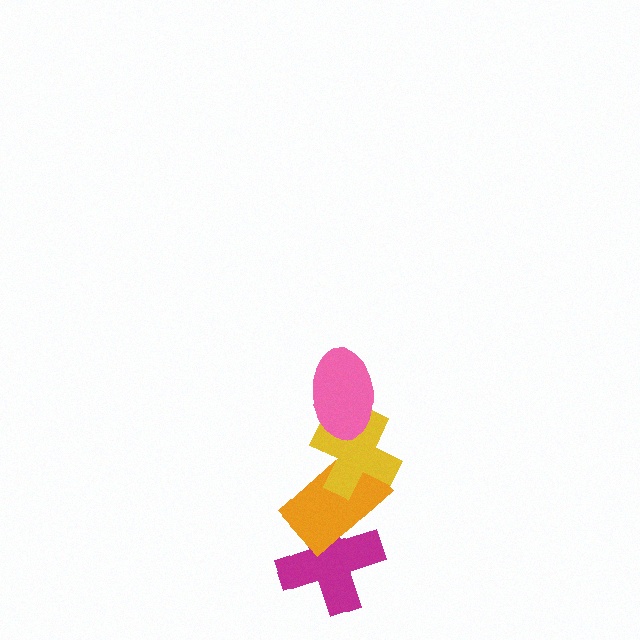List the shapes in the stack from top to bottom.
From top to bottom: the pink ellipse, the yellow cross, the orange rectangle, the magenta cross.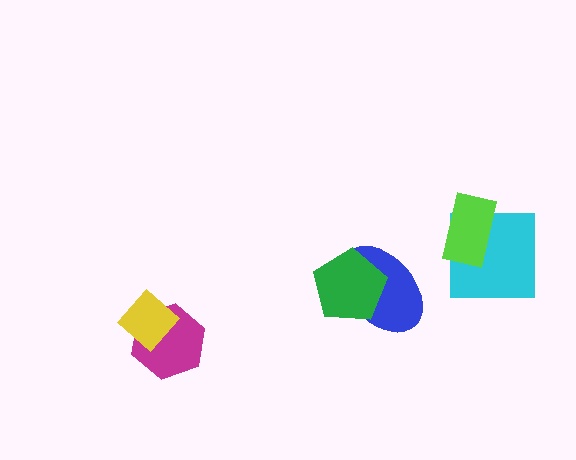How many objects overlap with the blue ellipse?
1 object overlaps with the blue ellipse.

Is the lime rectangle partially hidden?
No, no other shape covers it.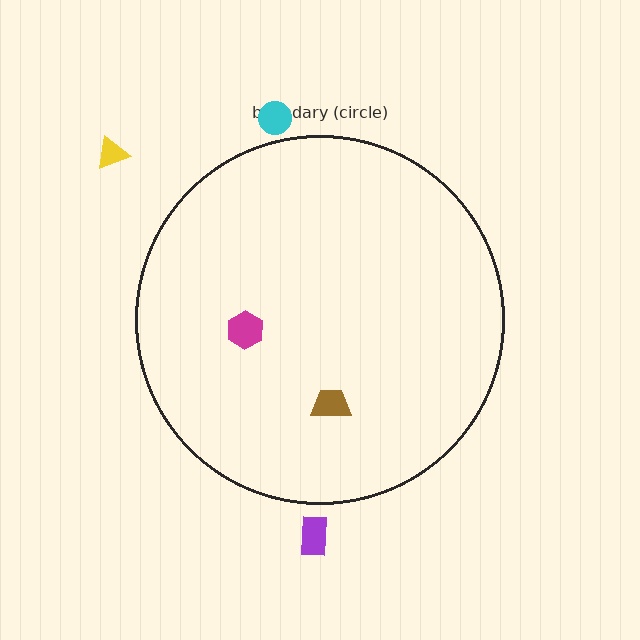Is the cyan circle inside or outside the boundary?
Outside.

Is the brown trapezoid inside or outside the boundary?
Inside.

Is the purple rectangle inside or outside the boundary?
Outside.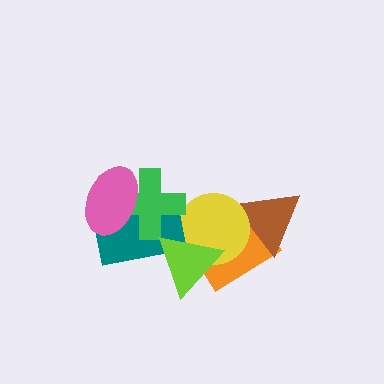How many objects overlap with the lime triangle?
3 objects overlap with the lime triangle.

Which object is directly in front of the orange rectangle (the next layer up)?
The brown triangle is directly in front of the orange rectangle.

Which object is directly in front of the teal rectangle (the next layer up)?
The green cross is directly in front of the teal rectangle.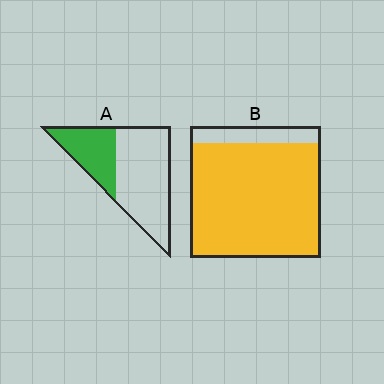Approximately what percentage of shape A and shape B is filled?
A is approximately 35% and B is approximately 85%.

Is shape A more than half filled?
No.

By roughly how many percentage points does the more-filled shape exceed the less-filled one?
By roughly 55 percentage points (B over A).